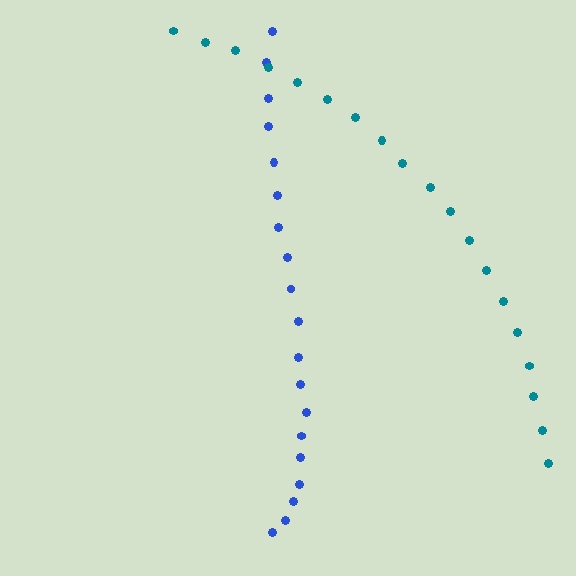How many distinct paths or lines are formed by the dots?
There are 2 distinct paths.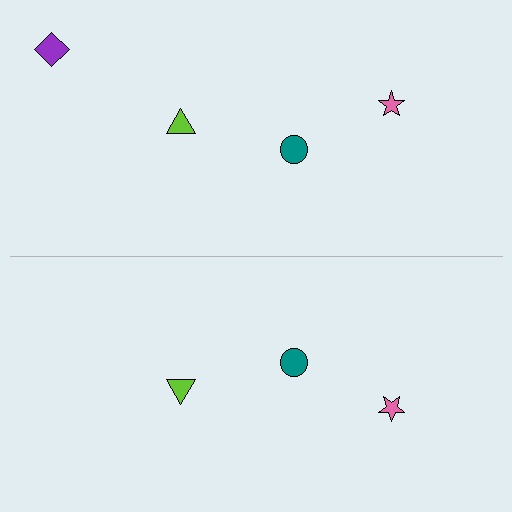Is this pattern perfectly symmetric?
No, the pattern is not perfectly symmetric. A purple diamond is missing from the bottom side.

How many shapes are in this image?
There are 7 shapes in this image.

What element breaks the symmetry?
A purple diamond is missing from the bottom side.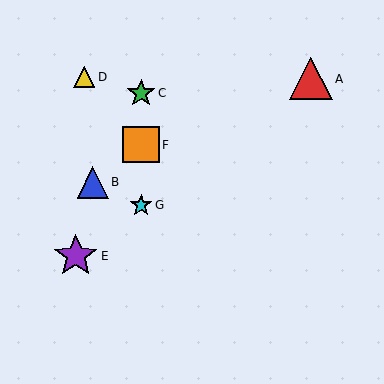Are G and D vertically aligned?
No, G is at x≈141 and D is at x≈84.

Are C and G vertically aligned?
Yes, both are at x≈141.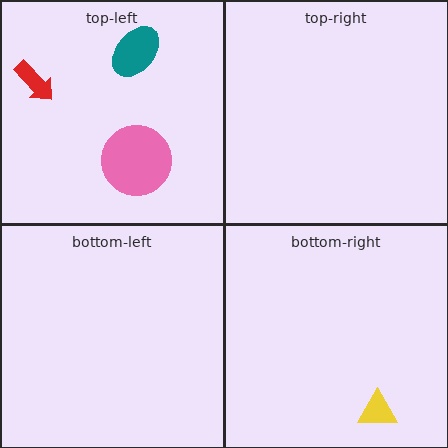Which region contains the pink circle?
The top-left region.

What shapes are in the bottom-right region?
The yellow triangle.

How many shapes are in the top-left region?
3.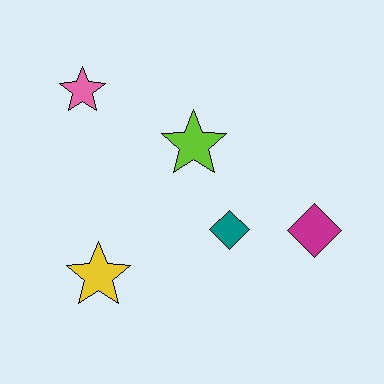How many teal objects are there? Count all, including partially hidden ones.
There is 1 teal object.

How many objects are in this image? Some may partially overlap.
There are 5 objects.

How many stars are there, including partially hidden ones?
There are 3 stars.